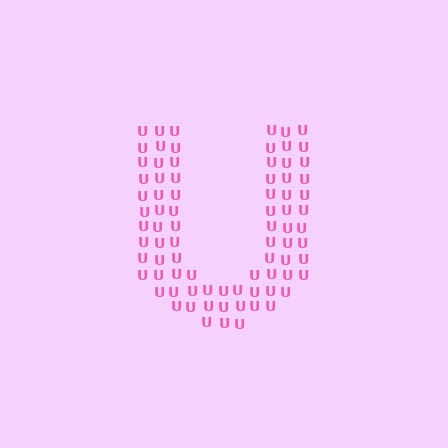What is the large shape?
The large shape is the letter U.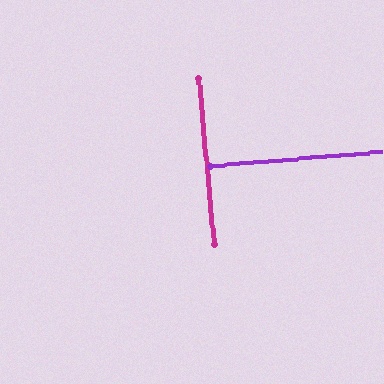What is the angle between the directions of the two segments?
Approximately 90 degrees.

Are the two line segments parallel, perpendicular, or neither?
Perpendicular — they meet at approximately 90°.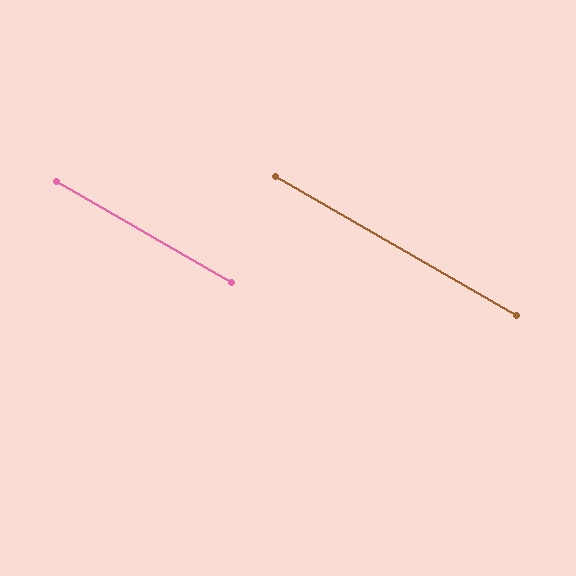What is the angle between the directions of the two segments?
Approximately 0 degrees.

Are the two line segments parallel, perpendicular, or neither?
Parallel — their directions differ by only 0.1°.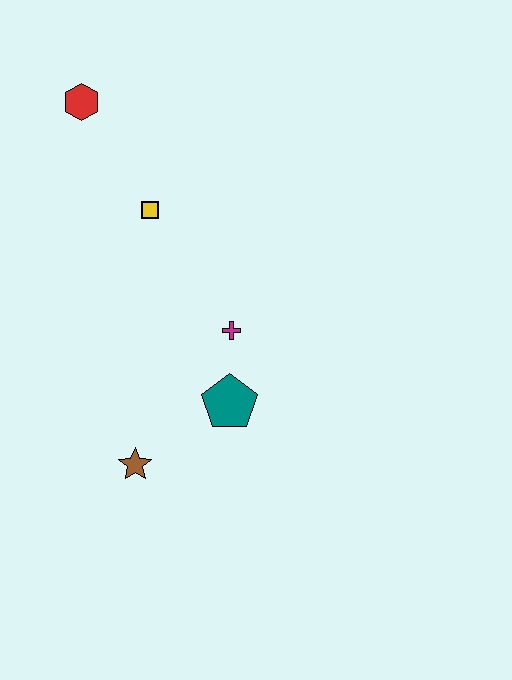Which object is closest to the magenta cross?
The teal pentagon is closest to the magenta cross.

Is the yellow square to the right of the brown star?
Yes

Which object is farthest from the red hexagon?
The brown star is farthest from the red hexagon.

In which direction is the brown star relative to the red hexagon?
The brown star is below the red hexagon.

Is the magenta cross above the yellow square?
No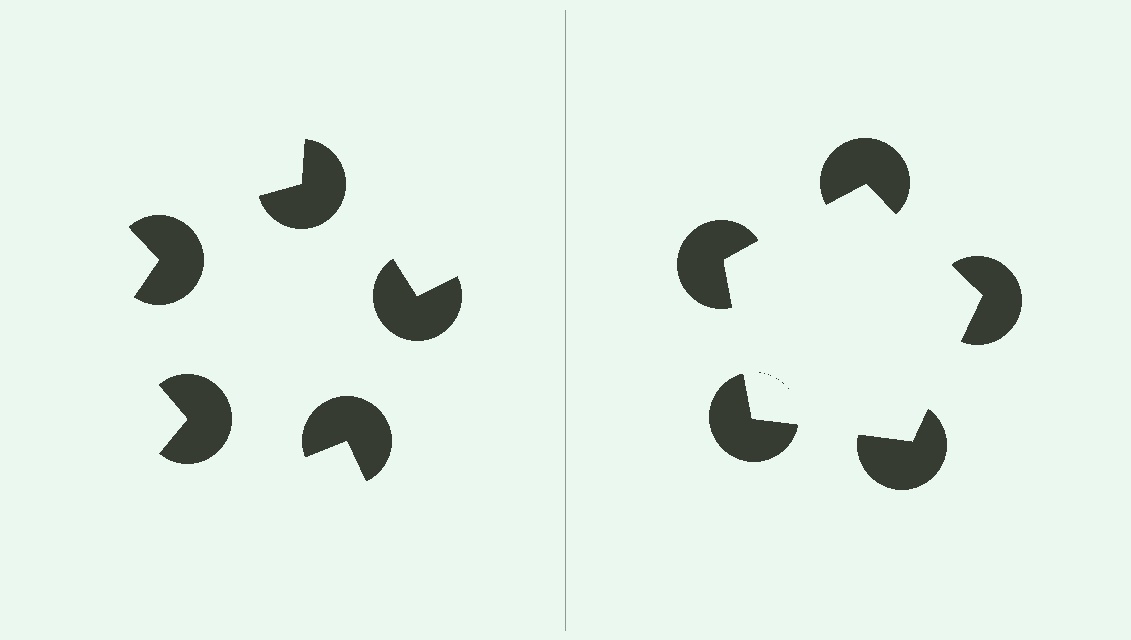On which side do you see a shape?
An illusory pentagon appears on the right side. On the left side the wedge cuts are rotated, so no coherent shape forms.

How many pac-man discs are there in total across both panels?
10 — 5 on each side.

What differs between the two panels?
The pac-man discs are positioned identically on both sides; only the wedge orientations differ. On the right they align to a pentagon; on the left they are misaligned.